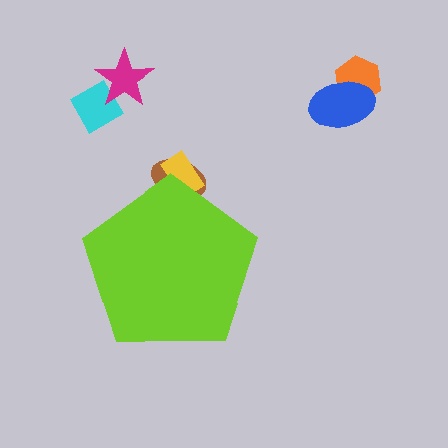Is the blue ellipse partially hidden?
No, the blue ellipse is fully visible.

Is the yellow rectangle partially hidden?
Yes, the yellow rectangle is partially hidden behind the lime pentagon.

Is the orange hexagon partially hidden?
No, the orange hexagon is fully visible.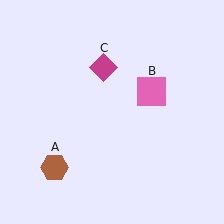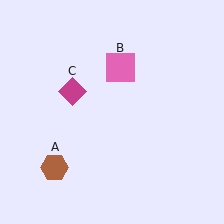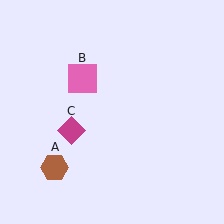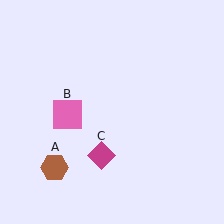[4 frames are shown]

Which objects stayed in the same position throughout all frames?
Brown hexagon (object A) remained stationary.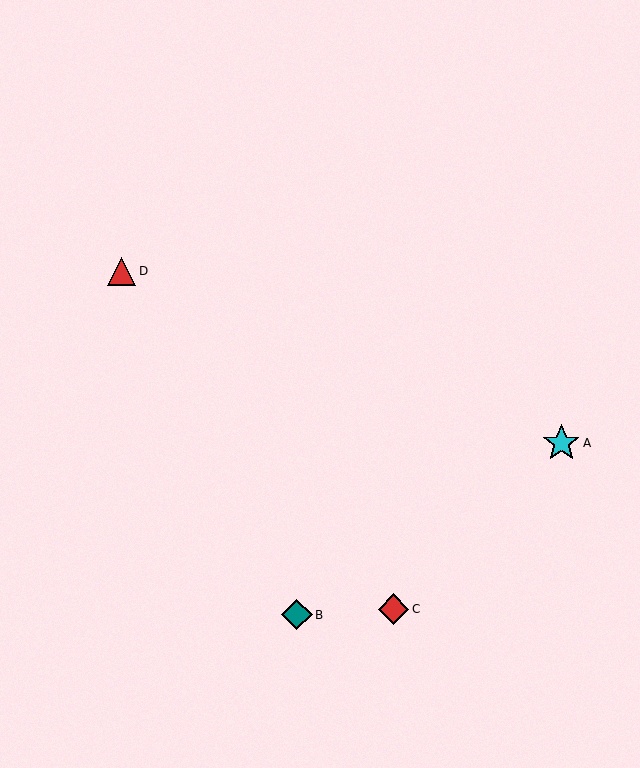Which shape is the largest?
The cyan star (labeled A) is the largest.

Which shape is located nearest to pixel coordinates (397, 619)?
The red diamond (labeled C) at (394, 609) is nearest to that location.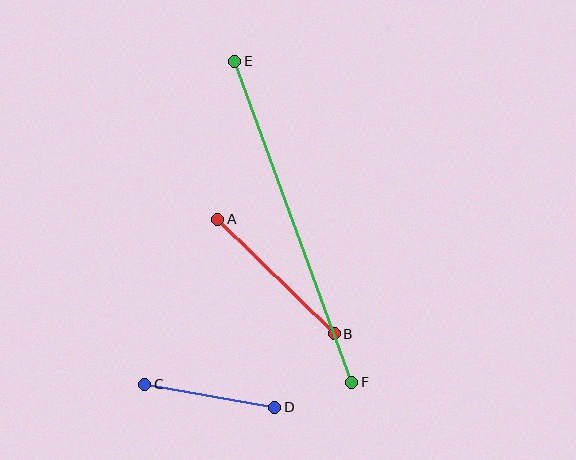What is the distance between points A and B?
The distance is approximately 163 pixels.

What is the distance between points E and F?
The distance is approximately 342 pixels.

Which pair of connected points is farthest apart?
Points E and F are farthest apart.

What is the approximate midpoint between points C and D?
The midpoint is at approximately (210, 396) pixels.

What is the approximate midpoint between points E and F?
The midpoint is at approximately (293, 222) pixels.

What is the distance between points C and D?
The distance is approximately 132 pixels.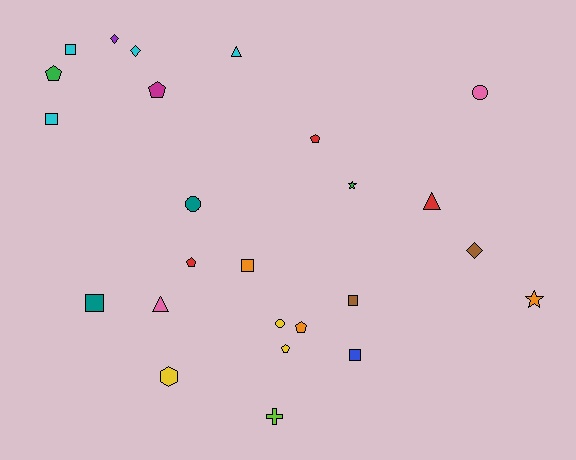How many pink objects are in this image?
There are 2 pink objects.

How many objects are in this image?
There are 25 objects.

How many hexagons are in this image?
There is 1 hexagon.